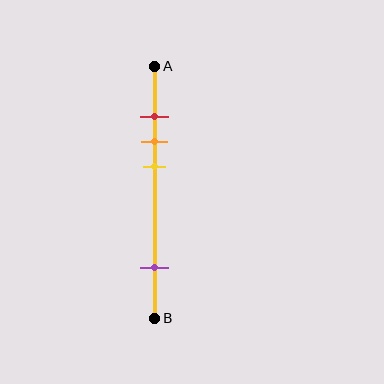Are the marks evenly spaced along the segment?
No, the marks are not evenly spaced.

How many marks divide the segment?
There are 4 marks dividing the segment.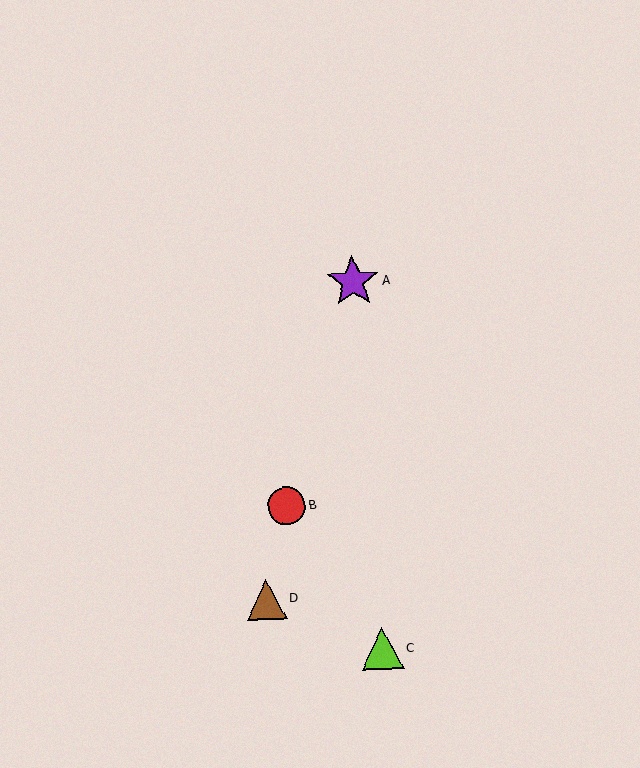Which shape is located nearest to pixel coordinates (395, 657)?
The lime triangle (labeled C) at (382, 648) is nearest to that location.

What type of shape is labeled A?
Shape A is a purple star.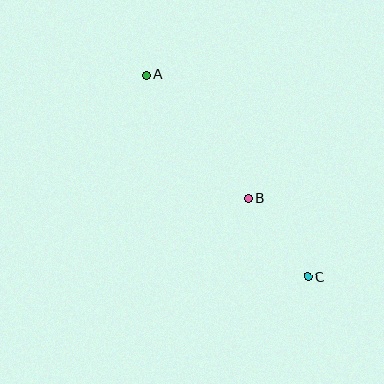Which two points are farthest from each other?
Points A and C are farthest from each other.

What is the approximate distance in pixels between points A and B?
The distance between A and B is approximately 160 pixels.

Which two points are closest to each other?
Points B and C are closest to each other.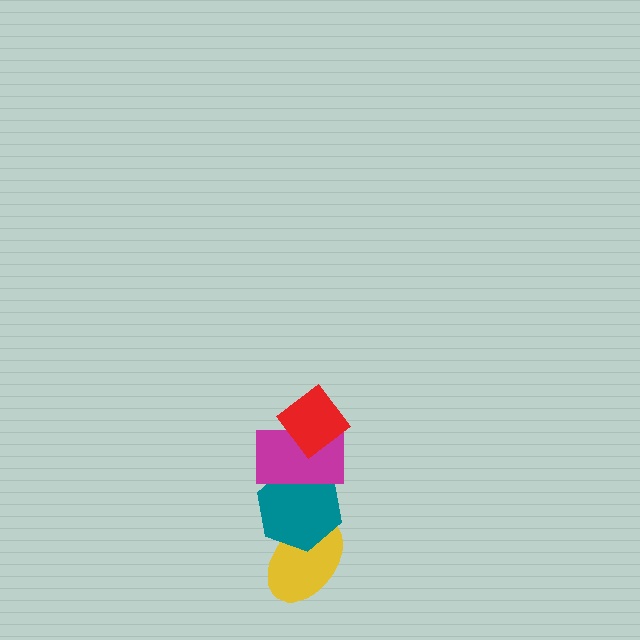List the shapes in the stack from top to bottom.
From top to bottom: the red diamond, the magenta rectangle, the teal hexagon, the yellow ellipse.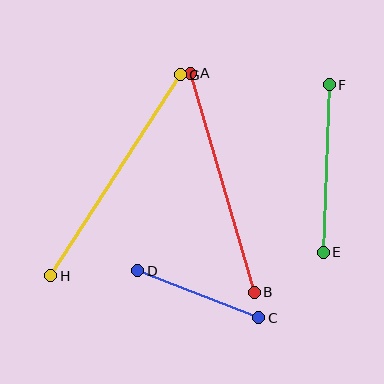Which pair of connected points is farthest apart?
Points G and H are farthest apart.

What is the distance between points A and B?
The distance is approximately 228 pixels.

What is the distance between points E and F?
The distance is approximately 167 pixels.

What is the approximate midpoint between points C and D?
The midpoint is at approximately (198, 294) pixels.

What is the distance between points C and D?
The distance is approximately 130 pixels.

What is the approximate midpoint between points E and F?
The midpoint is at approximately (326, 168) pixels.